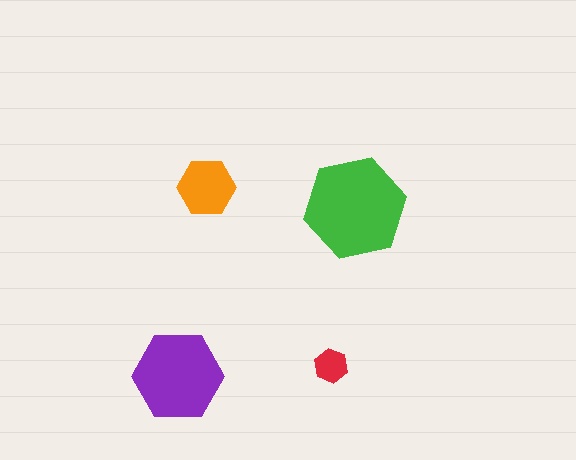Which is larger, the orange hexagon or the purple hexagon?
The purple one.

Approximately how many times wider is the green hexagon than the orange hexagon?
About 2 times wider.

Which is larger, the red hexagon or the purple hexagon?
The purple one.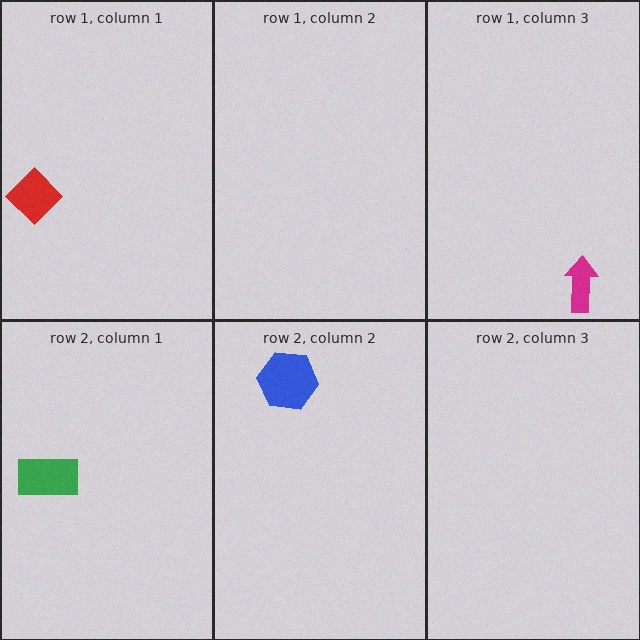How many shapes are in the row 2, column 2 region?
1.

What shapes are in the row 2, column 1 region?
The green rectangle.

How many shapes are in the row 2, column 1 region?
1.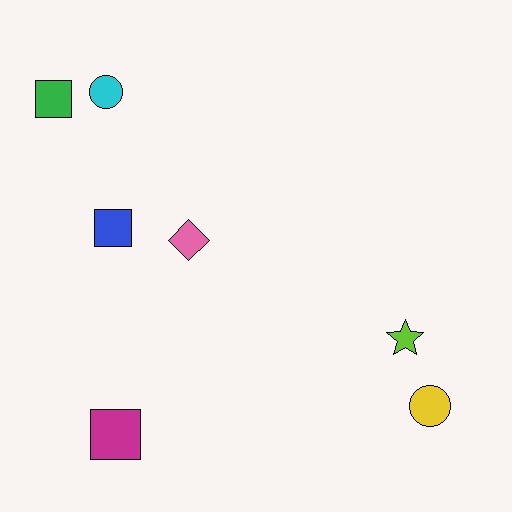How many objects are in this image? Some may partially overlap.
There are 7 objects.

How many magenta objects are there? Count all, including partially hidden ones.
There is 1 magenta object.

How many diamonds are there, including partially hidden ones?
There is 1 diamond.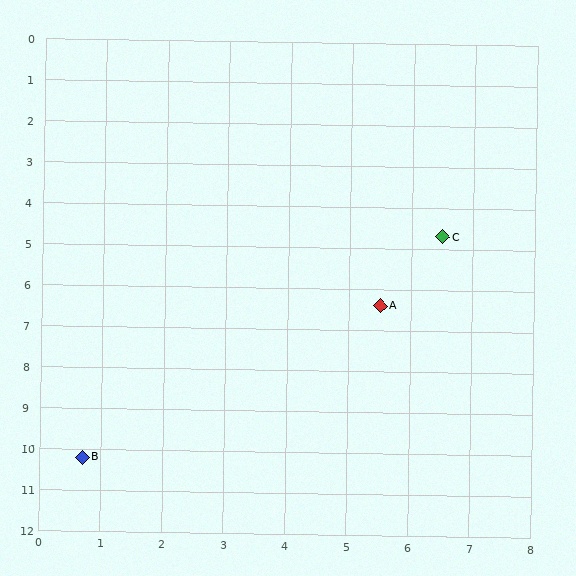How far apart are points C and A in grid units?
Points C and A are about 2.0 grid units apart.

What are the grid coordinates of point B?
Point B is at approximately (0.7, 10.2).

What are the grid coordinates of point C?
Point C is at approximately (6.5, 4.7).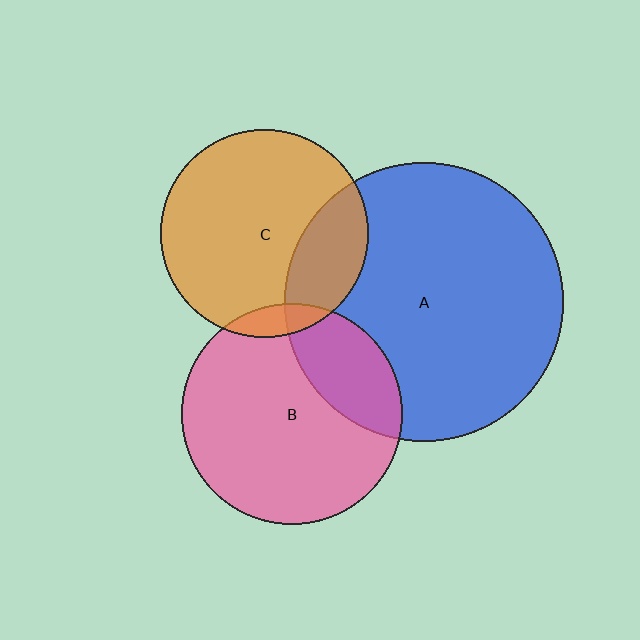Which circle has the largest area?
Circle A (blue).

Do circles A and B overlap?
Yes.